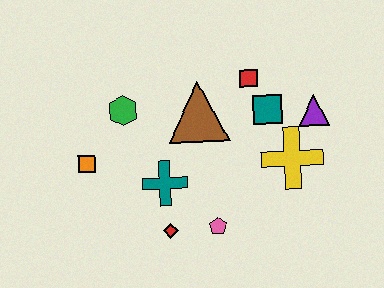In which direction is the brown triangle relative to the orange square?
The brown triangle is to the right of the orange square.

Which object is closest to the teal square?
The red square is closest to the teal square.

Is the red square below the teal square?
No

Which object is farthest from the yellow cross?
The orange square is farthest from the yellow cross.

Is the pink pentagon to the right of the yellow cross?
No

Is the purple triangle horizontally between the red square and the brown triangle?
No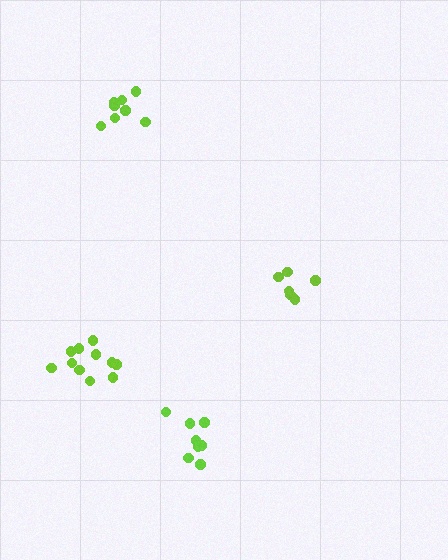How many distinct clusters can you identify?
There are 4 distinct clusters.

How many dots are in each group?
Group 1: 11 dots, Group 2: 8 dots, Group 3: 8 dots, Group 4: 6 dots (33 total).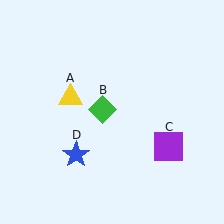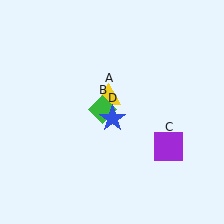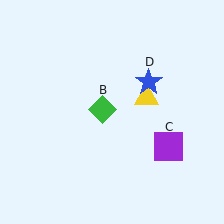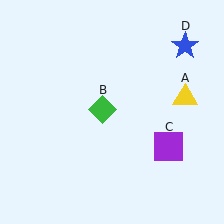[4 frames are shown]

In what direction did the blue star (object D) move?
The blue star (object D) moved up and to the right.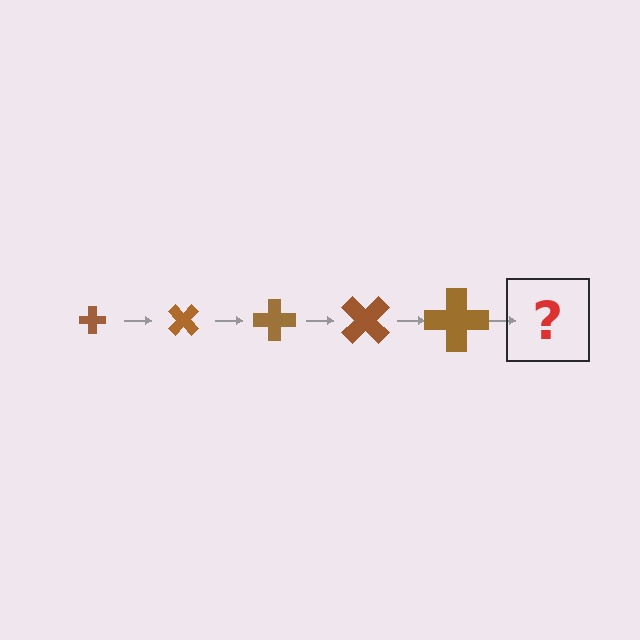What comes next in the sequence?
The next element should be a cross, larger than the previous one and rotated 225 degrees from the start.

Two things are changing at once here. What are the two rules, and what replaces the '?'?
The two rules are that the cross grows larger each step and it rotates 45 degrees each step. The '?' should be a cross, larger than the previous one and rotated 225 degrees from the start.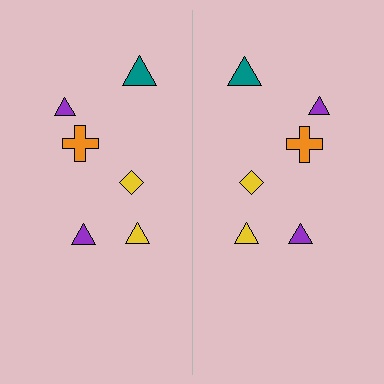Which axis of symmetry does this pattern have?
The pattern has a vertical axis of symmetry running through the center of the image.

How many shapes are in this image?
There are 12 shapes in this image.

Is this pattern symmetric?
Yes, this pattern has bilateral (reflection) symmetry.